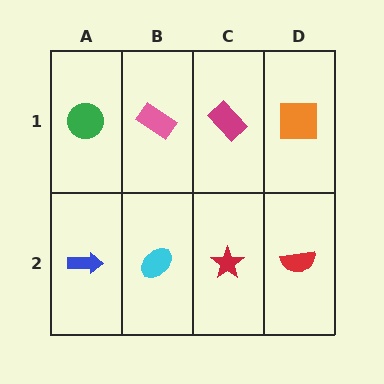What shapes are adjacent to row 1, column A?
A blue arrow (row 2, column A), a pink rectangle (row 1, column B).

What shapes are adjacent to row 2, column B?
A pink rectangle (row 1, column B), a blue arrow (row 2, column A), a red star (row 2, column C).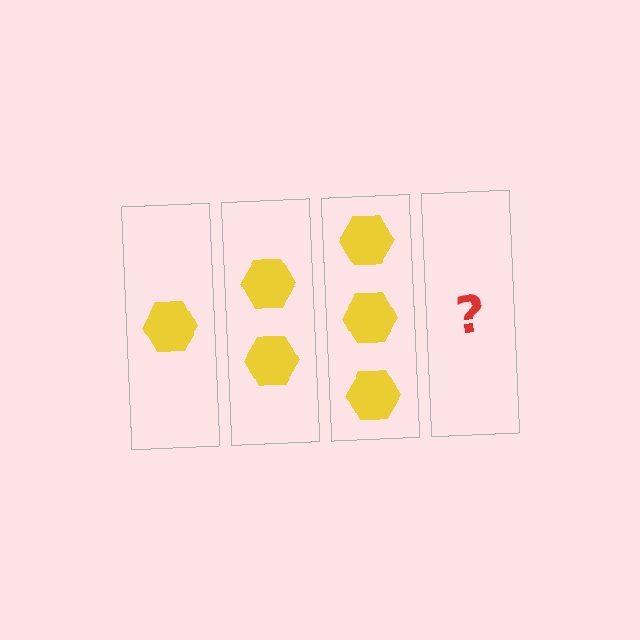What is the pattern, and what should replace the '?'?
The pattern is that each step adds one more hexagon. The '?' should be 4 hexagons.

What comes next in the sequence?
The next element should be 4 hexagons.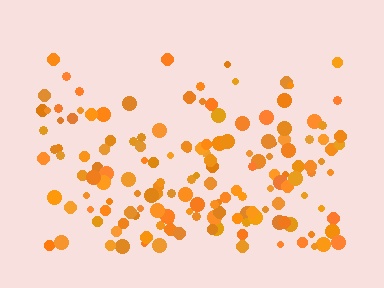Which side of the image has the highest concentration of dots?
The bottom.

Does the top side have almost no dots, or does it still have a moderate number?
Still a moderate number, just noticeably fewer than the bottom.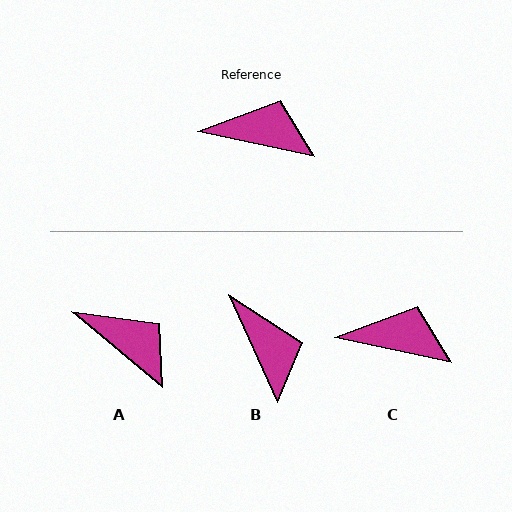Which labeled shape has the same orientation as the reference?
C.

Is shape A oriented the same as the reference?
No, it is off by about 28 degrees.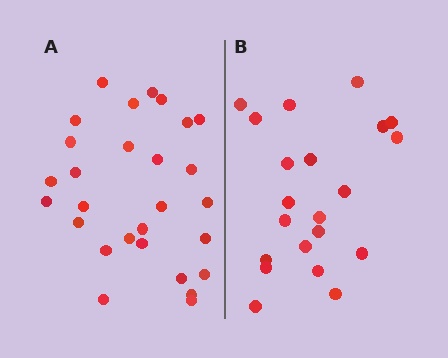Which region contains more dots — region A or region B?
Region A (the left region) has more dots.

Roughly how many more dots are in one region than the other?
Region A has roughly 8 or so more dots than region B.